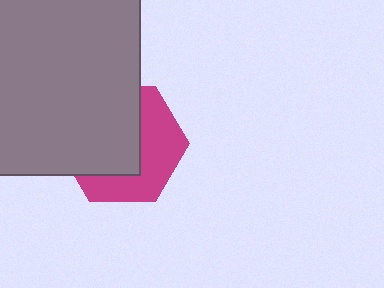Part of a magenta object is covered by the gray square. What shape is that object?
It is a hexagon.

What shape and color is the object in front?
The object in front is a gray square.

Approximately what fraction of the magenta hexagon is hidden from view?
Roughly 55% of the magenta hexagon is hidden behind the gray square.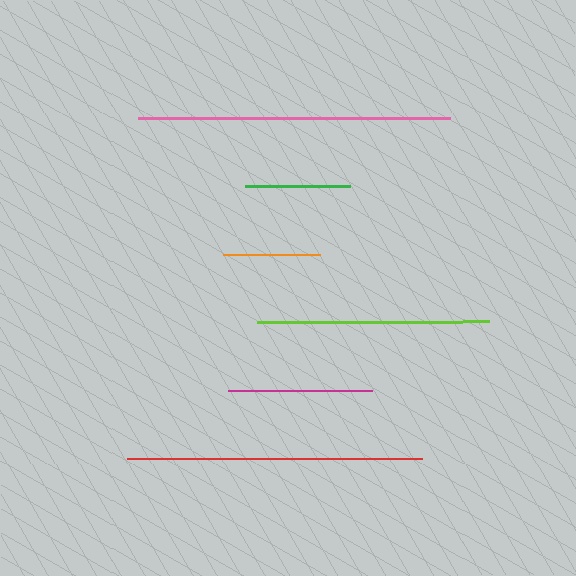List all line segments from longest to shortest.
From longest to shortest: pink, red, lime, magenta, green, orange.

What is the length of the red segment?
The red segment is approximately 295 pixels long.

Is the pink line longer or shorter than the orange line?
The pink line is longer than the orange line.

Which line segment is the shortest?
The orange line is the shortest at approximately 97 pixels.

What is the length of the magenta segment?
The magenta segment is approximately 144 pixels long.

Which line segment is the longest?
The pink line is the longest at approximately 312 pixels.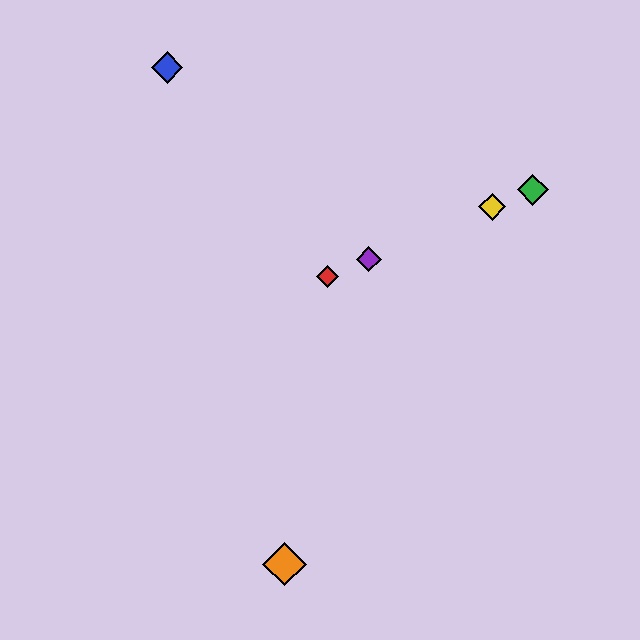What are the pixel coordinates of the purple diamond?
The purple diamond is at (369, 259).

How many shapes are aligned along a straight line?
4 shapes (the red diamond, the green diamond, the yellow diamond, the purple diamond) are aligned along a straight line.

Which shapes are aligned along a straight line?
The red diamond, the green diamond, the yellow diamond, the purple diamond are aligned along a straight line.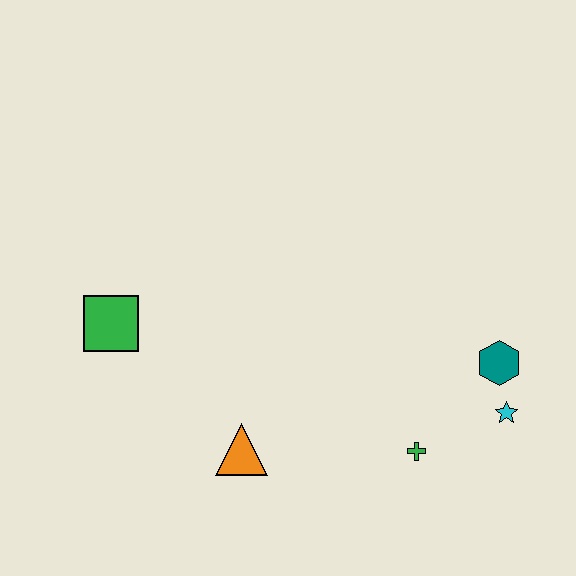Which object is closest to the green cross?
The cyan star is closest to the green cross.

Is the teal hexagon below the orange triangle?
No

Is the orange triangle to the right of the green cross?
No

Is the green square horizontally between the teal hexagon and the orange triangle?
No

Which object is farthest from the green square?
The cyan star is farthest from the green square.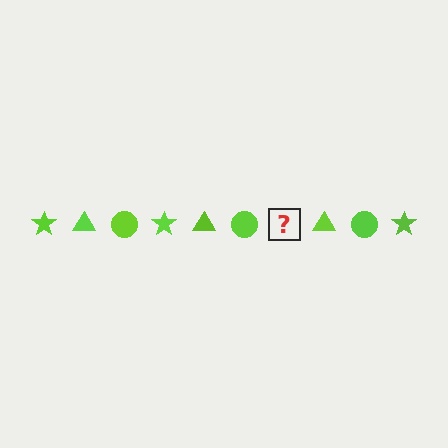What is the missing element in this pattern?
The missing element is a lime star.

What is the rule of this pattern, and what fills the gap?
The rule is that the pattern cycles through star, triangle, circle shapes in lime. The gap should be filled with a lime star.